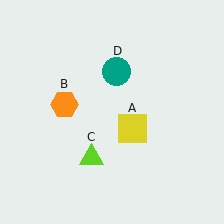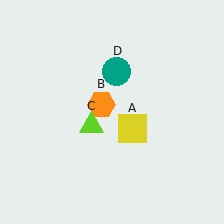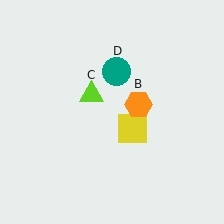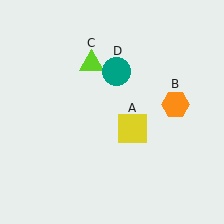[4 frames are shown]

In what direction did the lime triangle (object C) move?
The lime triangle (object C) moved up.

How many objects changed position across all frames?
2 objects changed position: orange hexagon (object B), lime triangle (object C).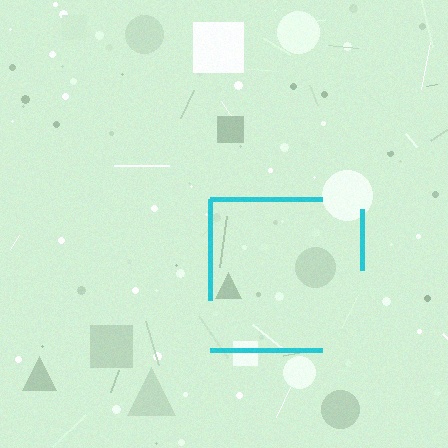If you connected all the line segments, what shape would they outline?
They would outline a square.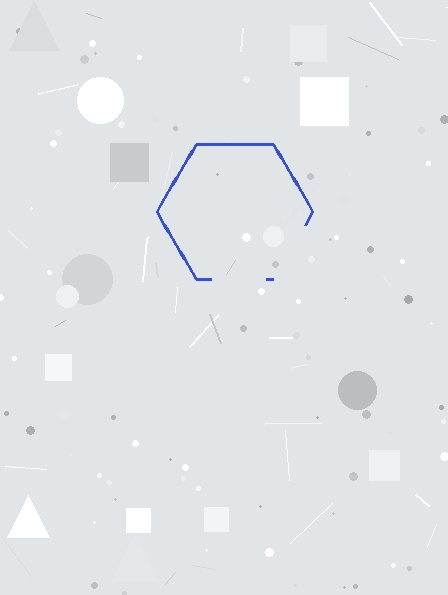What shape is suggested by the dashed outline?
The dashed outline suggests a hexagon.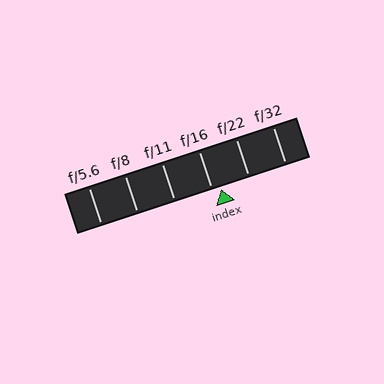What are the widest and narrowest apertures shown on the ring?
The widest aperture shown is f/5.6 and the narrowest is f/32.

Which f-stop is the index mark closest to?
The index mark is closest to f/16.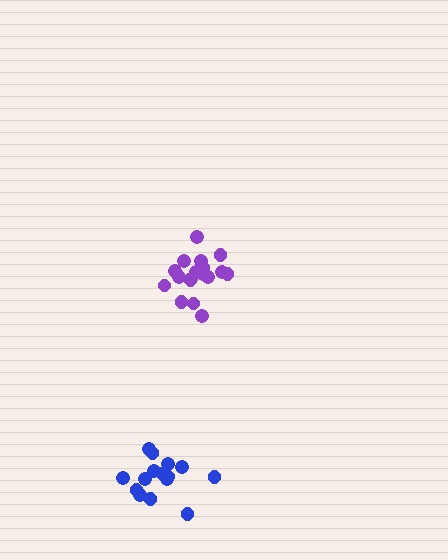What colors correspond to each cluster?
The clusters are colored: blue, purple.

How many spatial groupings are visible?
There are 2 spatial groupings.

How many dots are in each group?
Group 1: 15 dots, Group 2: 18 dots (33 total).